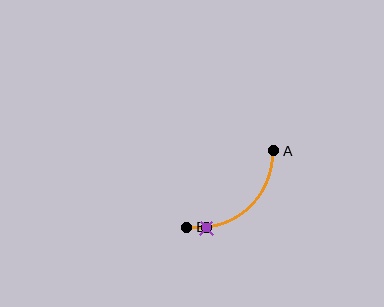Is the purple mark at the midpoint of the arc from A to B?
No. The purple mark lies on the arc but is closer to endpoint B. The arc midpoint would be at the point on the curve equidistant along the arc from both A and B.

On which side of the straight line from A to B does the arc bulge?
The arc bulges below and to the right of the straight line connecting A and B.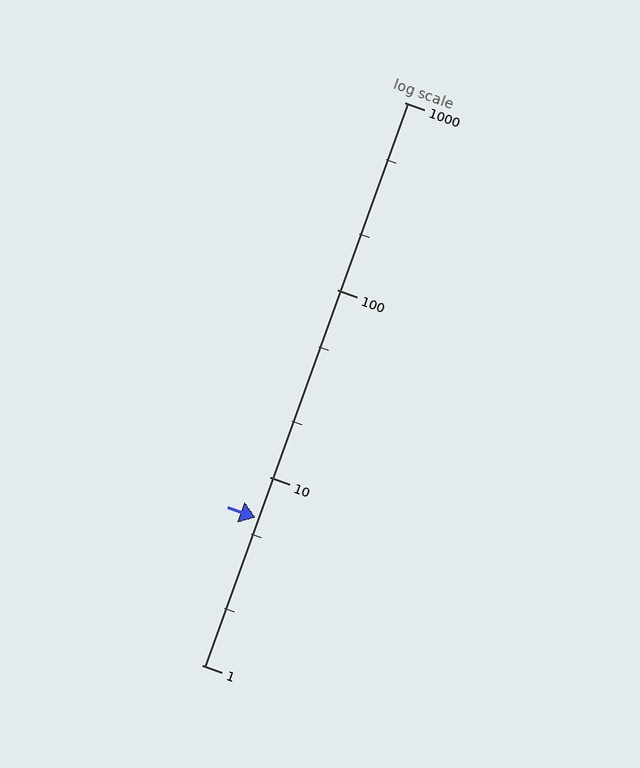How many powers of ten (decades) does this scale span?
The scale spans 3 decades, from 1 to 1000.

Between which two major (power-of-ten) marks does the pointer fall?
The pointer is between 1 and 10.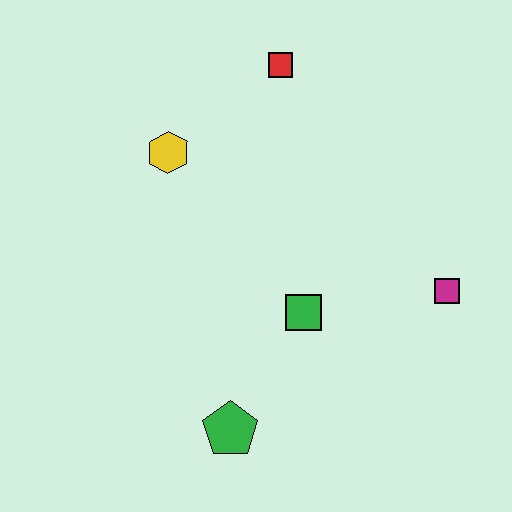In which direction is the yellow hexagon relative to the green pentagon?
The yellow hexagon is above the green pentagon.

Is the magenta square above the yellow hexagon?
No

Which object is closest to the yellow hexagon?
The red square is closest to the yellow hexagon.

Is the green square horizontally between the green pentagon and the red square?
No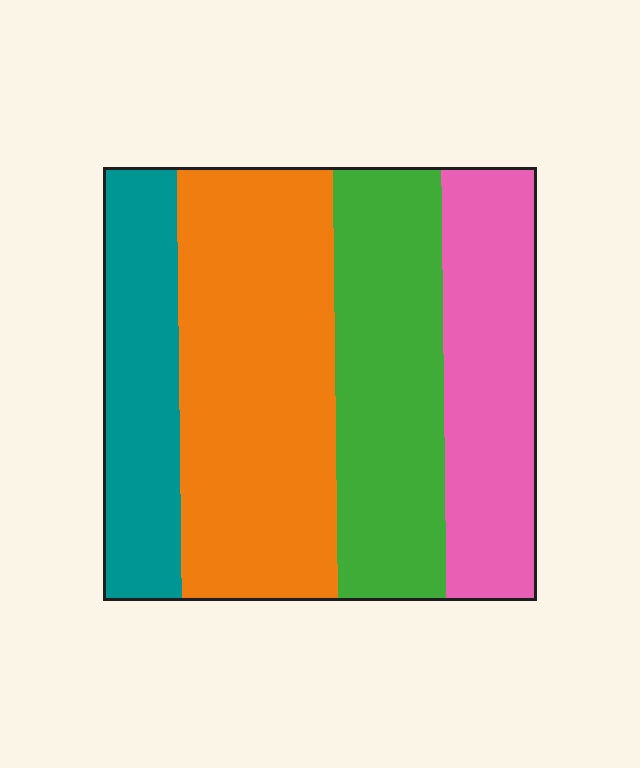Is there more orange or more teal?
Orange.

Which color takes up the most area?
Orange, at roughly 35%.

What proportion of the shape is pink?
Pink takes up between a sixth and a third of the shape.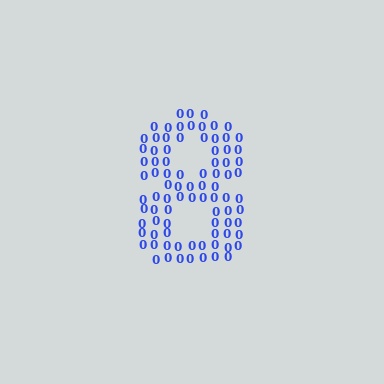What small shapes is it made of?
It is made of small digit 0's.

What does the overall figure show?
The overall figure shows the digit 8.